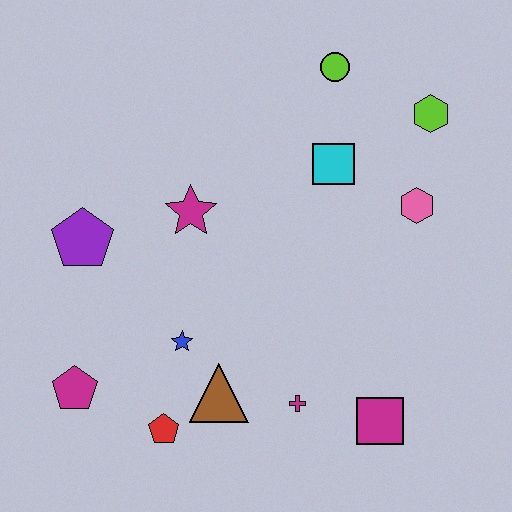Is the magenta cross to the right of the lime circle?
No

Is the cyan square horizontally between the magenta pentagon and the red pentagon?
No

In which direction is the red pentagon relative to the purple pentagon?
The red pentagon is below the purple pentagon.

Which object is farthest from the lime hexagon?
The magenta pentagon is farthest from the lime hexagon.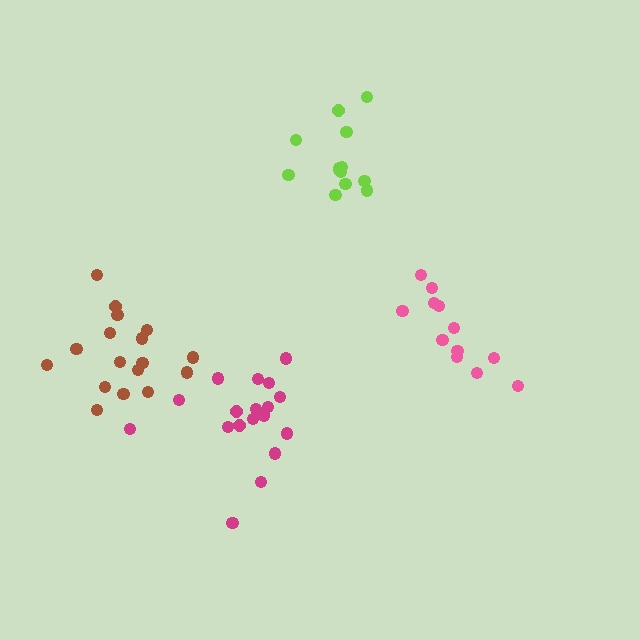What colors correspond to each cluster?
The clusters are colored: pink, brown, magenta, lime.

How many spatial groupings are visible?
There are 4 spatial groupings.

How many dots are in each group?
Group 1: 12 dots, Group 2: 17 dots, Group 3: 18 dots, Group 4: 13 dots (60 total).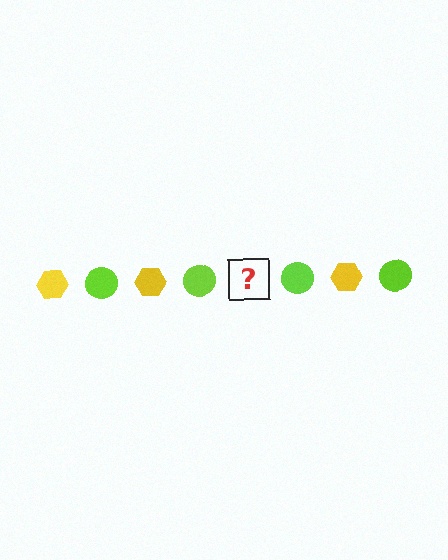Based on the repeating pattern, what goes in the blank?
The blank should be a yellow hexagon.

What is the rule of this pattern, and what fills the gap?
The rule is that the pattern alternates between yellow hexagon and lime circle. The gap should be filled with a yellow hexagon.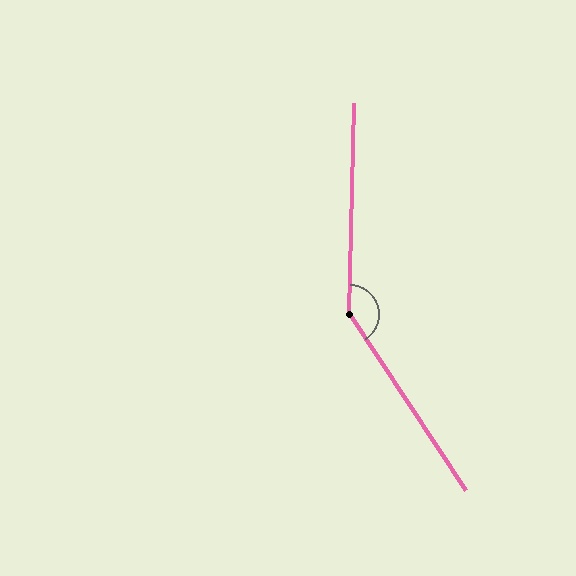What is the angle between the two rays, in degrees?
Approximately 145 degrees.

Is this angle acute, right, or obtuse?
It is obtuse.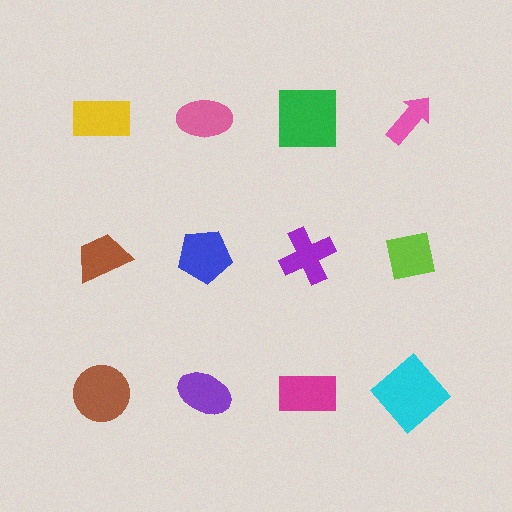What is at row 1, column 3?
A green square.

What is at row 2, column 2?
A blue pentagon.